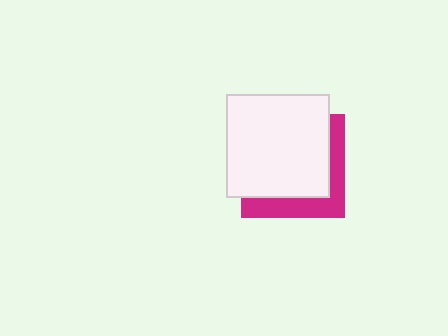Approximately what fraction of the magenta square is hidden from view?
Roughly 68% of the magenta square is hidden behind the white square.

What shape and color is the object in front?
The object in front is a white square.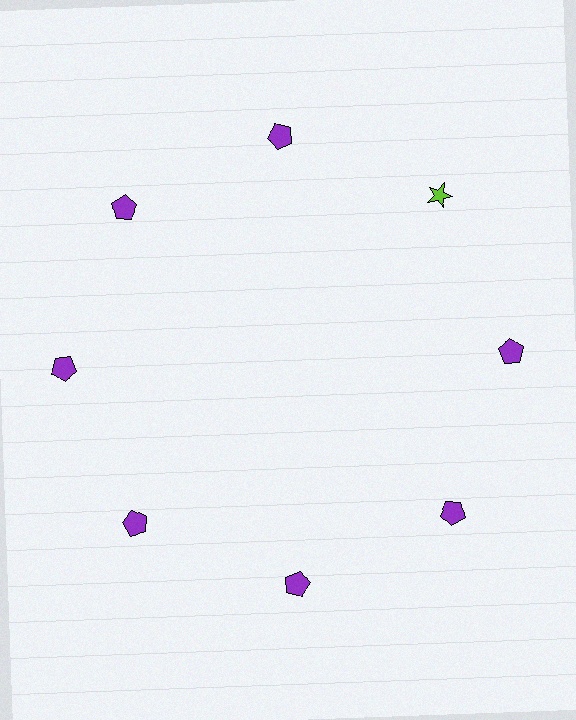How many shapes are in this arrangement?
There are 8 shapes arranged in a ring pattern.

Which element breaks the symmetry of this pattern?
The lime star at roughly the 2 o'clock position breaks the symmetry. All other shapes are purple pentagons.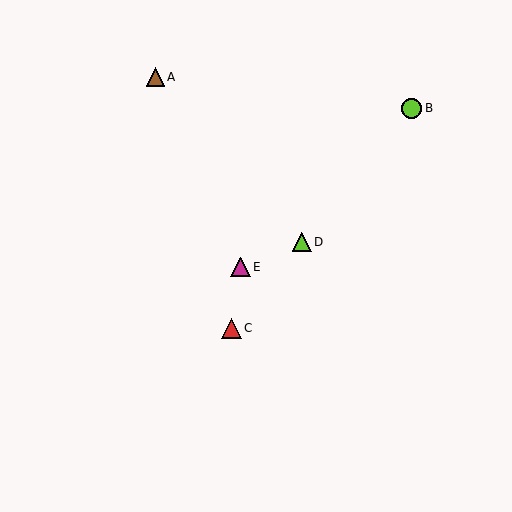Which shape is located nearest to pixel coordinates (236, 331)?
The red triangle (labeled C) at (231, 328) is nearest to that location.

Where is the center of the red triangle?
The center of the red triangle is at (231, 328).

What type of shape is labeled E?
Shape E is a magenta triangle.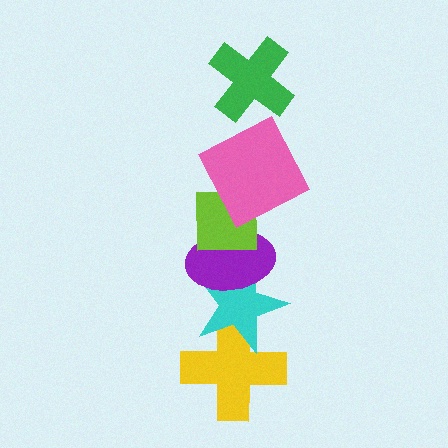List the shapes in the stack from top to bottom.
From top to bottom: the green cross, the pink square, the lime square, the purple ellipse, the cyan star, the yellow cross.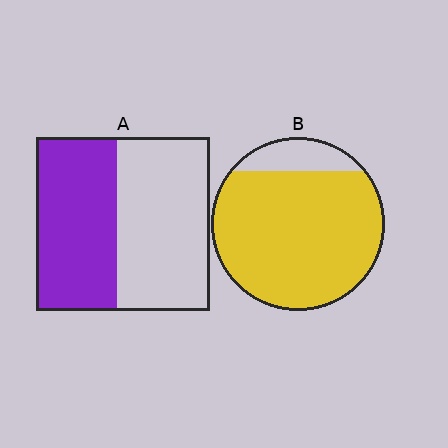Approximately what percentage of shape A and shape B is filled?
A is approximately 45% and B is approximately 85%.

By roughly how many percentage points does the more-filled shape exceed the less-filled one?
By roughly 40 percentage points (B over A).